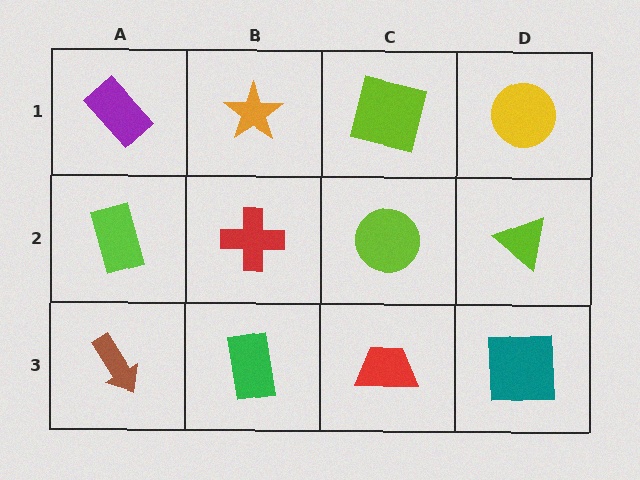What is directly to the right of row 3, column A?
A green rectangle.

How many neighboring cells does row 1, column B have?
3.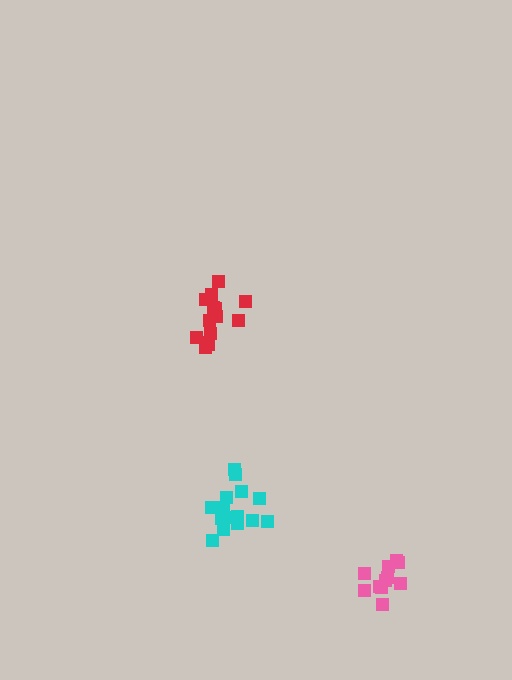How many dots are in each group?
Group 1: 15 dots, Group 2: 11 dots, Group 3: 14 dots (40 total).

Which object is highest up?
The red cluster is topmost.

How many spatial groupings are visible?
There are 3 spatial groupings.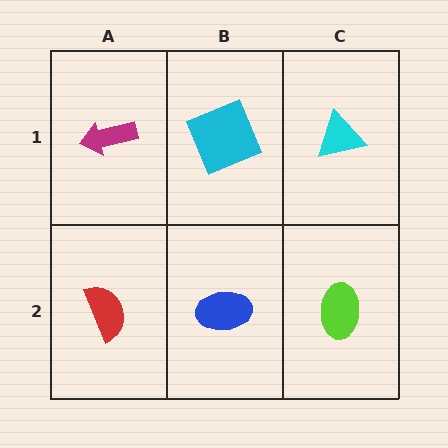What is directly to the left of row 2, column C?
A blue ellipse.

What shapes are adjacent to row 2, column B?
A cyan square (row 1, column B), a red semicircle (row 2, column A), a lime ellipse (row 2, column C).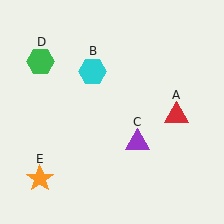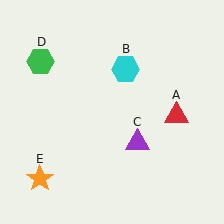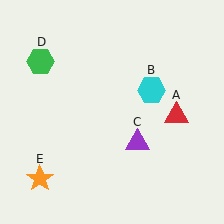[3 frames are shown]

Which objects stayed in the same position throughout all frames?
Red triangle (object A) and purple triangle (object C) and green hexagon (object D) and orange star (object E) remained stationary.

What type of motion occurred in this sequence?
The cyan hexagon (object B) rotated clockwise around the center of the scene.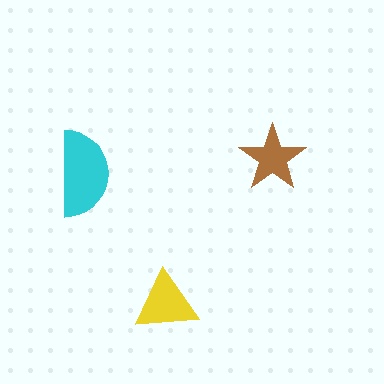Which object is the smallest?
The brown star.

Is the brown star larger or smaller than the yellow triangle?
Smaller.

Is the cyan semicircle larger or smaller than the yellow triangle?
Larger.